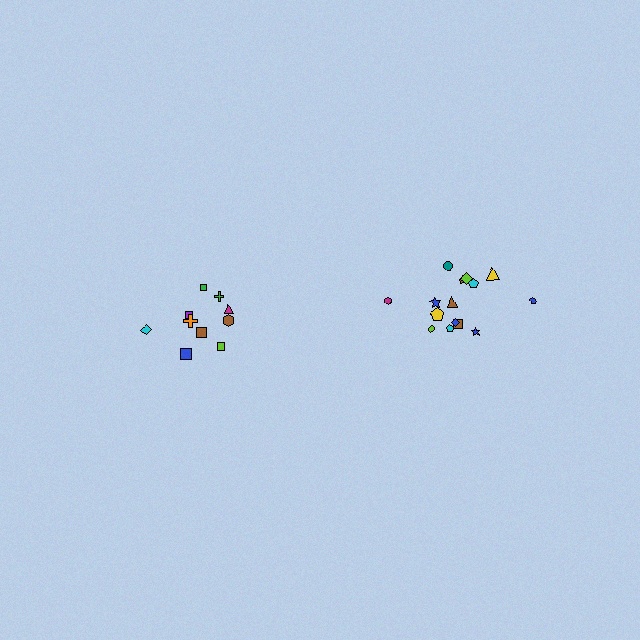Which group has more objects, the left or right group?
The right group.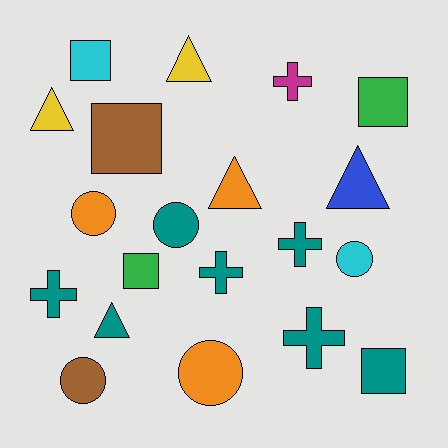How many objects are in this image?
There are 20 objects.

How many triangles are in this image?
There are 5 triangles.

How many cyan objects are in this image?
There are 2 cyan objects.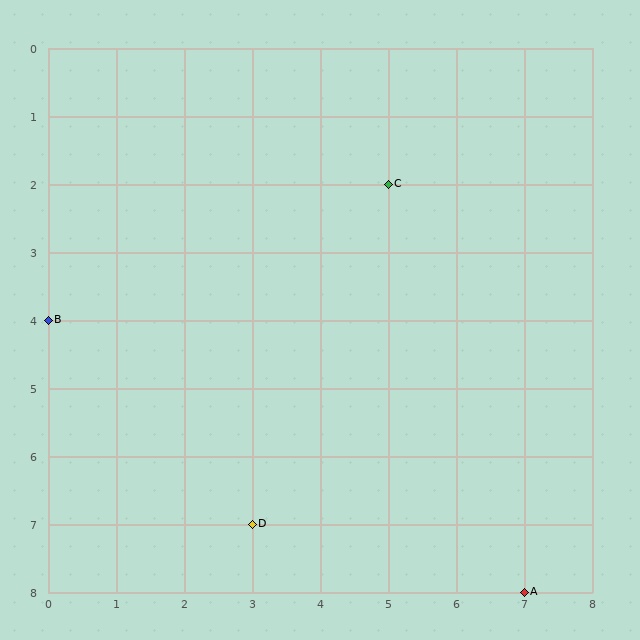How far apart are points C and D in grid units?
Points C and D are 2 columns and 5 rows apart (about 5.4 grid units diagonally).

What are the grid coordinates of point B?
Point B is at grid coordinates (0, 4).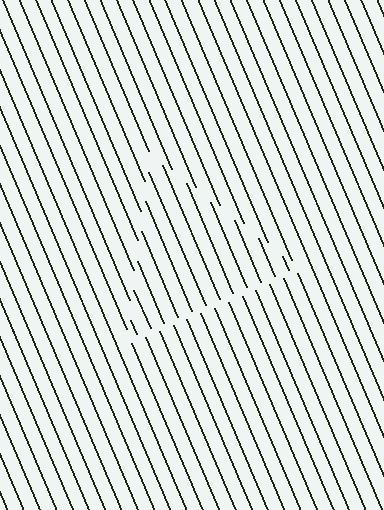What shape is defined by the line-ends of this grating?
An illusory triangle. The interior of the shape contains the same grating, shifted by half a period — the contour is defined by the phase discontinuity where line-ends from the inner and outer gratings abut.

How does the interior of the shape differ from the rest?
The interior of the shape contains the same grating, shifted by half a period — the contour is defined by the phase discontinuity where line-ends from the inner and outer gratings abut.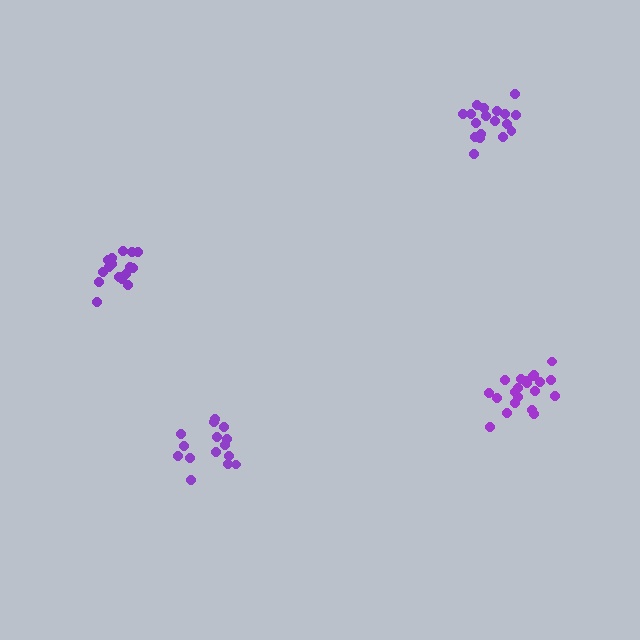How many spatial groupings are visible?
There are 4 spatial groupings.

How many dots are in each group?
Group 1: 21 dots, Group 2: 15 dots, Group 3: 17 dots, Group 4: 18 dots (71 total).